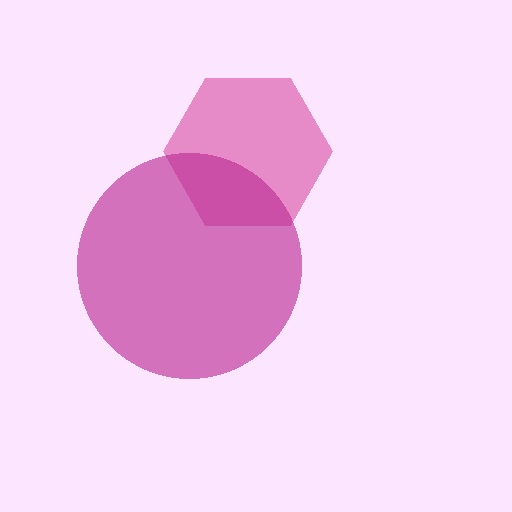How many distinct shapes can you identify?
There are 2 distinct shapes: a pink hexagon, a magenta circle.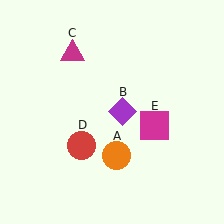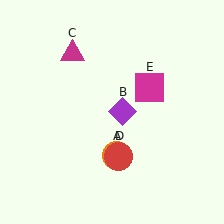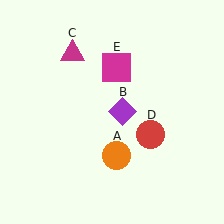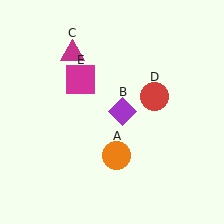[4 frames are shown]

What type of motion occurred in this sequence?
The red circle (object D), magenta square (object E) rotated counterclockwise around the center of the scene.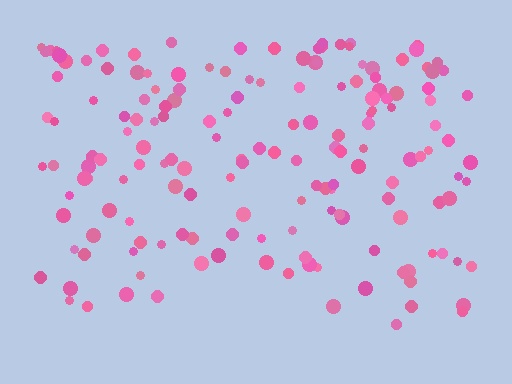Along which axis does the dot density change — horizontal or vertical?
Vertical.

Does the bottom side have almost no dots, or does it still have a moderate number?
Still a moderate number, just noticeably fewer than the top.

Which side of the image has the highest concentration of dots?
The top.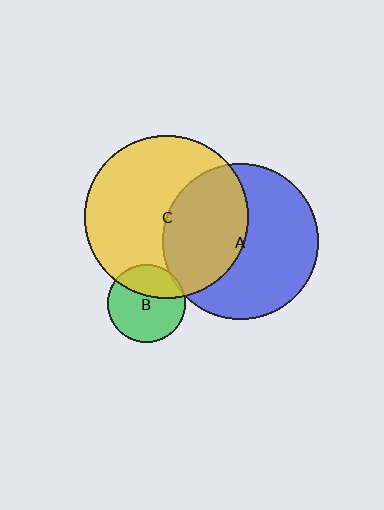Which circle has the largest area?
Circle C (yellow).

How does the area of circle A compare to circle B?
Approximately 4.0 times.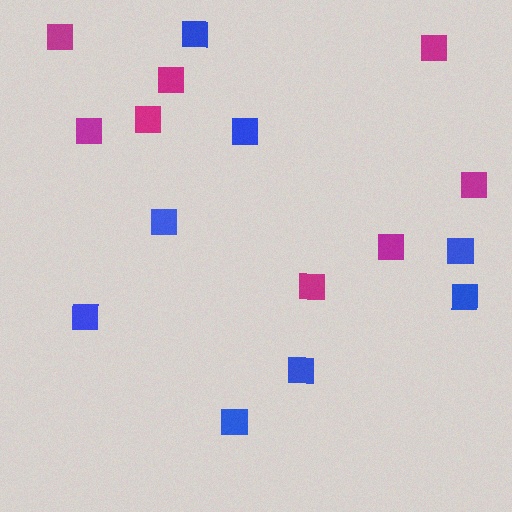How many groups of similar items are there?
There are 2 groups: one group of blue squares (8) and one group of magenta squares (8).